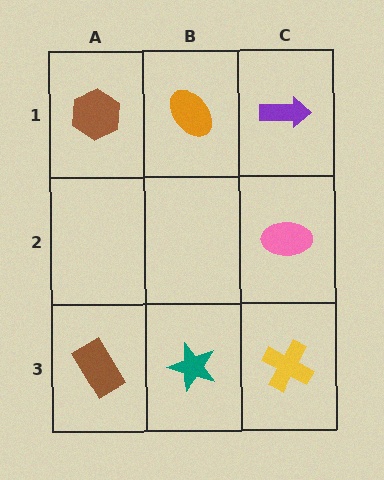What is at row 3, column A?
A brown rectangle.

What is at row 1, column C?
A purple arrow.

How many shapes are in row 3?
3 shapes.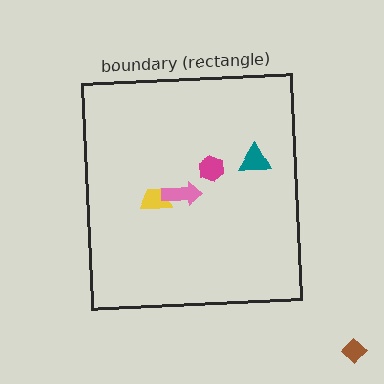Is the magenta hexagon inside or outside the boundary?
Inside.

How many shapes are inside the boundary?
4 inside, 1 outside.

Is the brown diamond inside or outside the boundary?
Outside.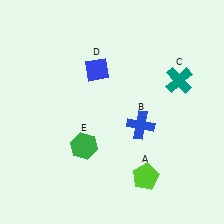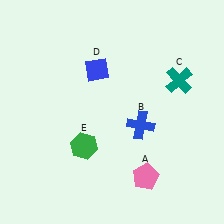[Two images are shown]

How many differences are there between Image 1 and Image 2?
There is 1 difference between the two images.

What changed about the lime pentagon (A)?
In Image 1, A is lime. In Image 2, it changed to pink.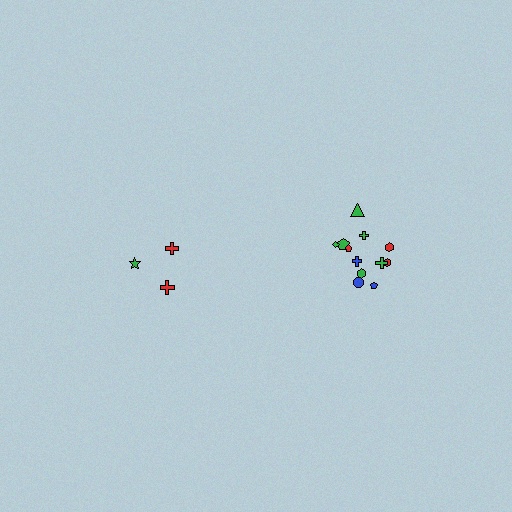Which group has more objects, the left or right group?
The right group.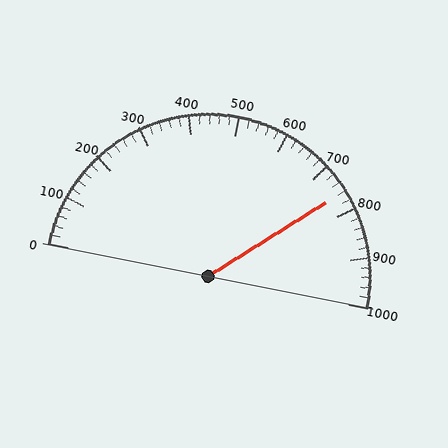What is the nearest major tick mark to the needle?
The nearest major tick mark is 800.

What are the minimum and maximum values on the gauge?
The gauge ranges from 0 to 1000.